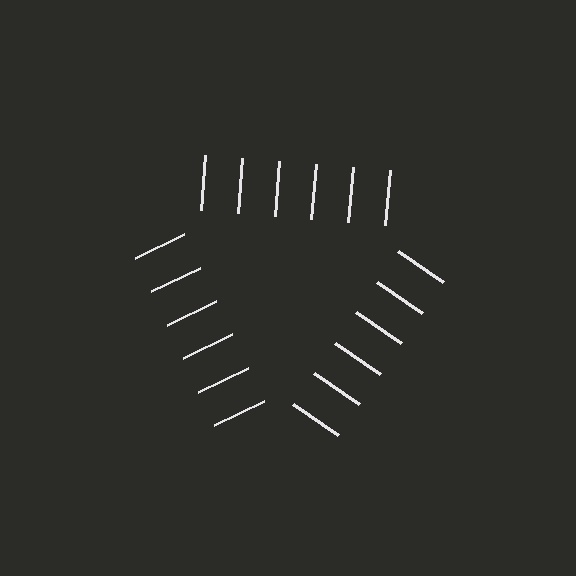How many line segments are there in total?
18 — 6 along each of the 3 edges.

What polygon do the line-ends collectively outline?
An illusory triangle — the line segments terminate on its edges but no continuous stroke is drawn.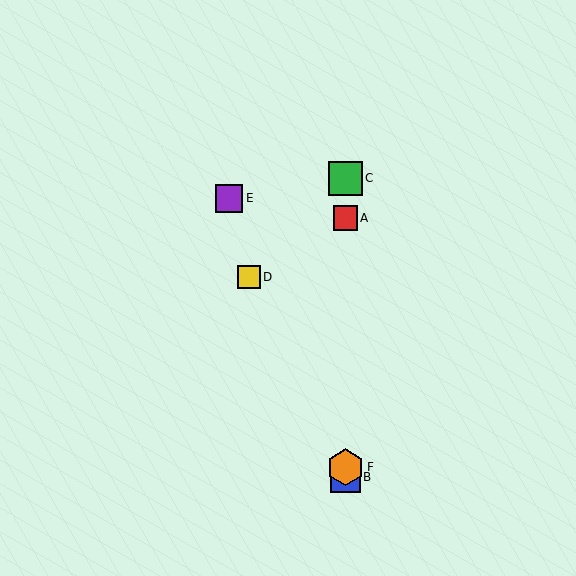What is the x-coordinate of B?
Object B is at x≈345.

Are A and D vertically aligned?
No, A is at x≈345 and D is at x≈249.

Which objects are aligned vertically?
Objects A, B, C, F are aligned vertically.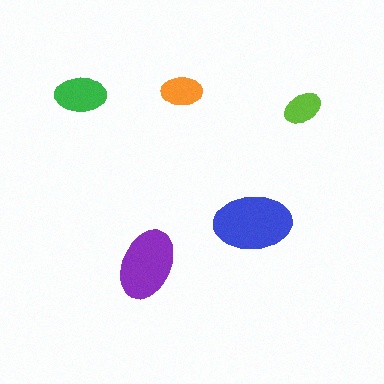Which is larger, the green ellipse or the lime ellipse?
The green one.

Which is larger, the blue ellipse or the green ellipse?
The blue one.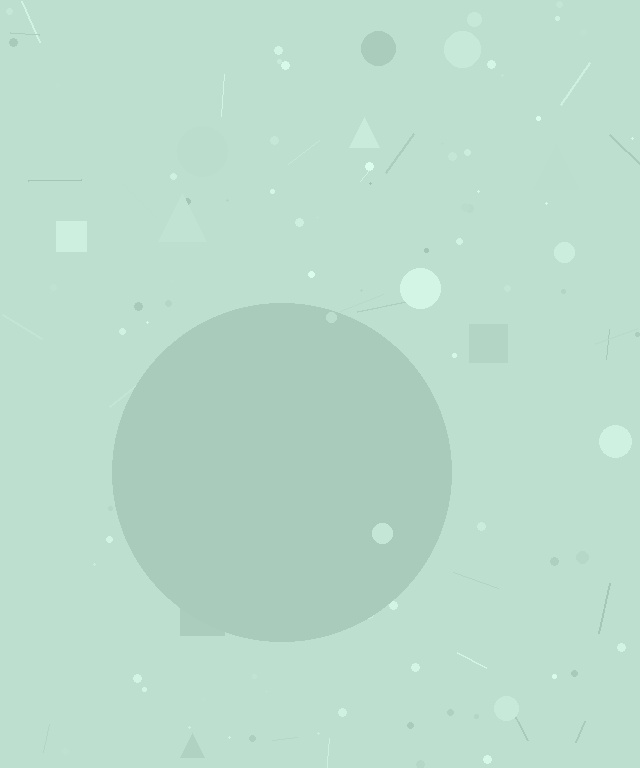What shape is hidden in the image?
A circle is hidden in the image.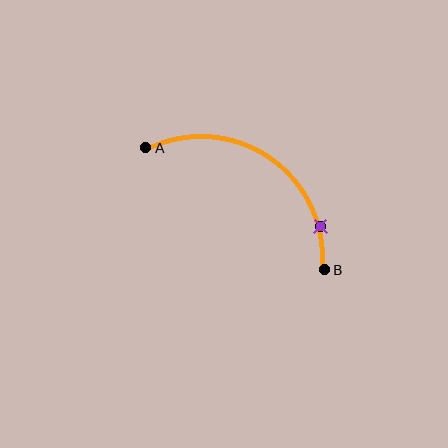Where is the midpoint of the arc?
The arc midpoint is the point on the curve farthest from the straight line joining A and B. It sits above and to the right of that line.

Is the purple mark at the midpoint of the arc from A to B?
No. The purple mark lies on the arc but is closer to endpoint B. The arc midpoint would be at the point on the curve equidistant along the arc from both A and B.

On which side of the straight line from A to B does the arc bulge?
The arc bulges above and to the right of the straight line connecting A and B.